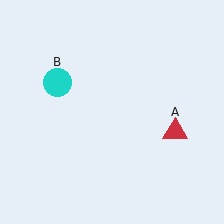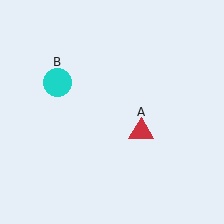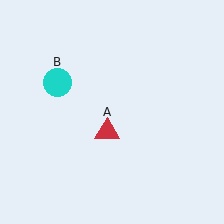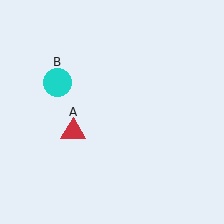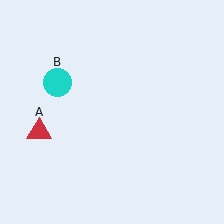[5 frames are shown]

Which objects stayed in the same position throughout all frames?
Cyan circle (object B) remained stationary.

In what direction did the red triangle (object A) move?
The red triangle (object A) moved left.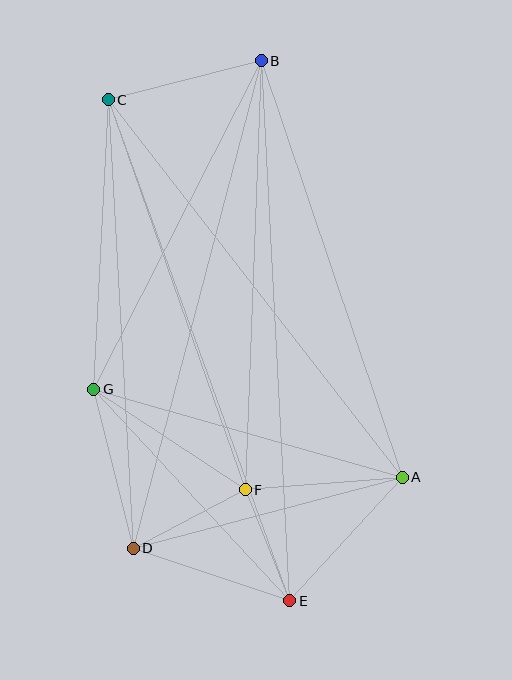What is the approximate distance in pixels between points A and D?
The distance between A and D is approximately 278 pixels.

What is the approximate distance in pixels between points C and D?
The distance between C and D is approximately 449 pixels.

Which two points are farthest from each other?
Points B and E are farthest from each other.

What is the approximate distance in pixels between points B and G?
The distance between B and G is approximately 369 pixels.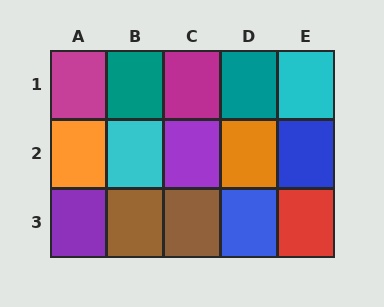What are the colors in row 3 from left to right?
Purple, brown, brown, blue, red.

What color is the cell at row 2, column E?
Blue.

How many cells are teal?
2 cells are teal.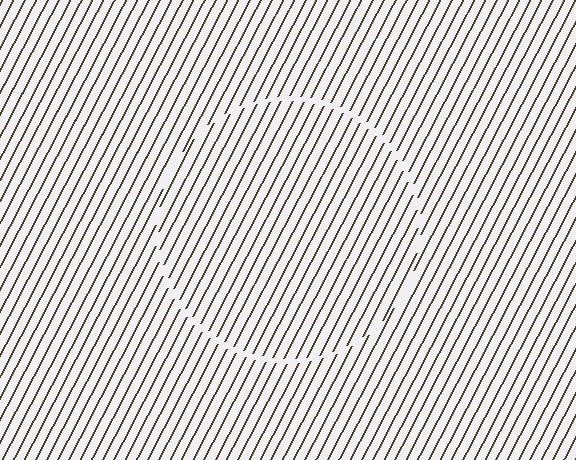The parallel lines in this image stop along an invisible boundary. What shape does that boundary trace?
An illusory circle. The interior of the shape contains the same grating, shifted by half a period — the contour is defined by the phase discontinuity where line-ends from the inner and outer gratings abut.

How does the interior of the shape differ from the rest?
The interior of the shape contains the same grating, shifted by half a period — the contour is defined by the phase discontinuity where line-ends from the inner and outer gratings abut.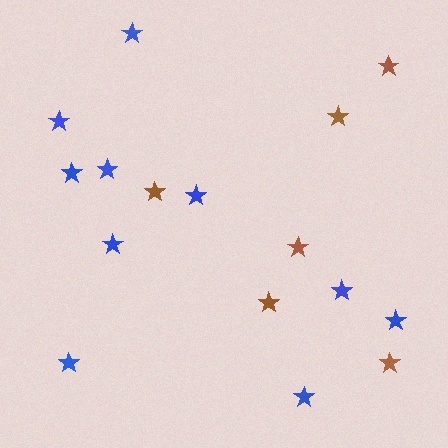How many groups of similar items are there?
There are 2 groups: one group of blue stars (10) and one group of brown stars (6).